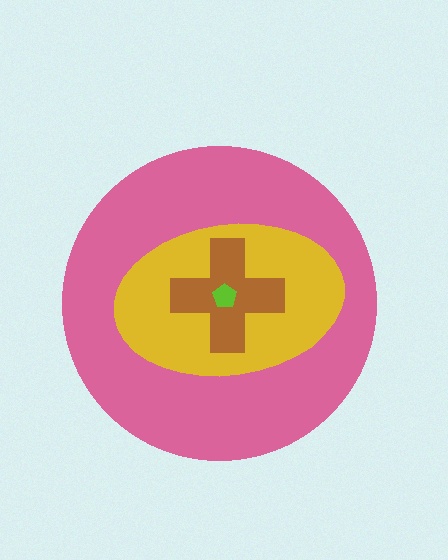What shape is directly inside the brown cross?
The lime pentagon.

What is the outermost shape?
The pink circle.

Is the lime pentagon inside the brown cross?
Yes.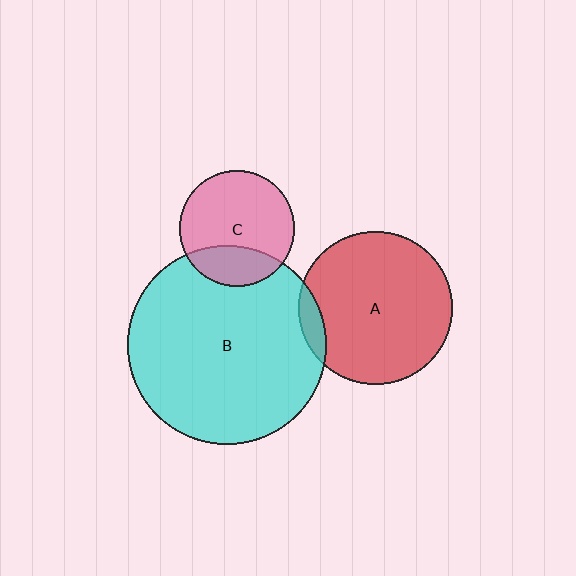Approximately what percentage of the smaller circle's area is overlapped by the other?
Approximately 5%.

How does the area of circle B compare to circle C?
Approximately 3.0 times.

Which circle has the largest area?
Circle B (cyan).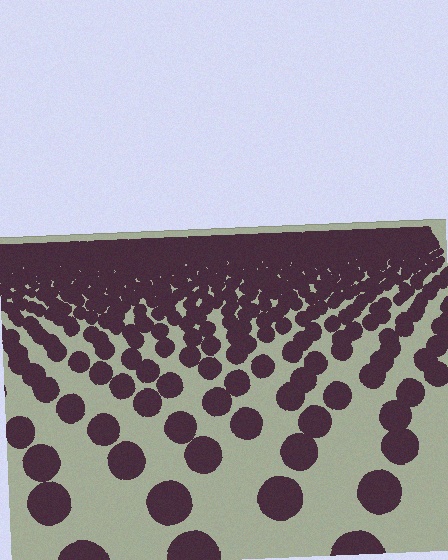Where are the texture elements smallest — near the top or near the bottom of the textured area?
Near the top.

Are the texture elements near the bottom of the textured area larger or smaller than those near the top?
Larger. Near the bottom, elements are closer to the viewer and appear at a bigger on-screen size.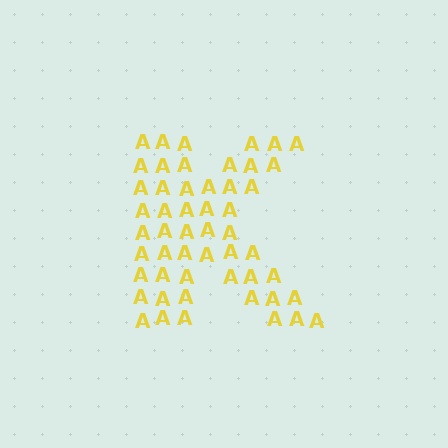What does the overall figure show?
The overall figure shows the letter K.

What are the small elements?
The small elements are letter A's.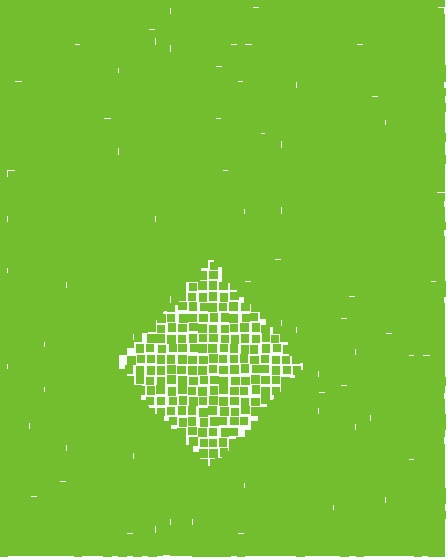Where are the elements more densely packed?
The elements are more densely packed outside the diamond boundary.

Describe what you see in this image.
The image contains small lime elements arranged at two different densities. A diamond-shaped region is visible where the elements are less densely packed than the surrounding area.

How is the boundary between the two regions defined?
The boundary is defined by a change in element density (approximately 2.0x ratio). All elements are the same color, size, and shape.